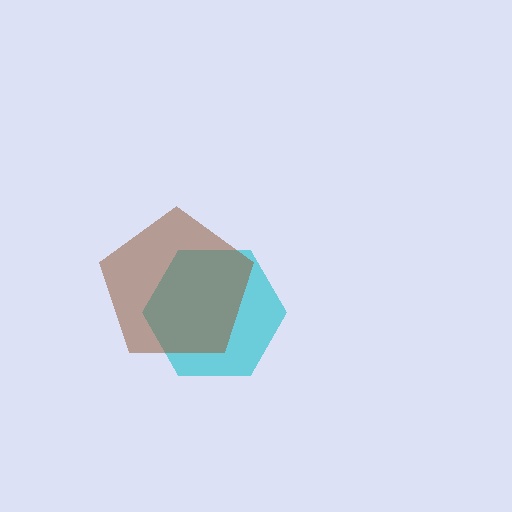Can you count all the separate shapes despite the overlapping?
Yes, there are 2 separate shapes.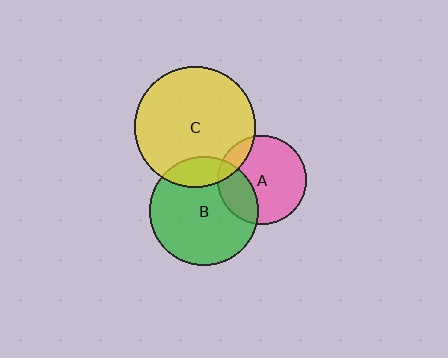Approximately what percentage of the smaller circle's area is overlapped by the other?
Approximately 15%.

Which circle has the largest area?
Circle C (yellow).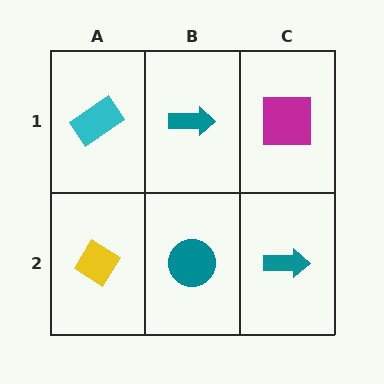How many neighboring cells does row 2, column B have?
3.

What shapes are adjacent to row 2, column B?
A teal arrow (row 1, column B), a yellow diamond (row 2, column A), a teal arrow (row 2, column C).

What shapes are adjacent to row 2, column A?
A cyan rectangle (row 1, column A), a teal circle (row 2, column B).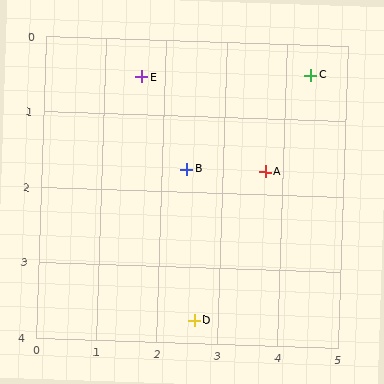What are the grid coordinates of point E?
Point E is at approximately (1.6, 0.5).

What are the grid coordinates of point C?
Point C is at approximately (4.4, 0.4).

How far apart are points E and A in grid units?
Points E and A are about 2.4 grid units apart.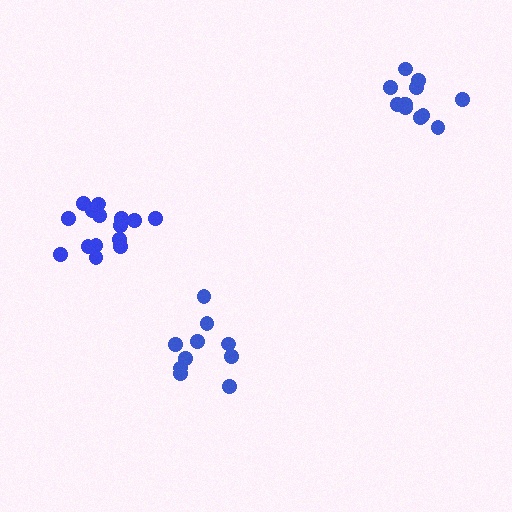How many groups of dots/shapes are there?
There are 3 groups.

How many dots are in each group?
Group 1: 15 dots, Group 2: 10 dots, Group 3: 12 dots (37 total).